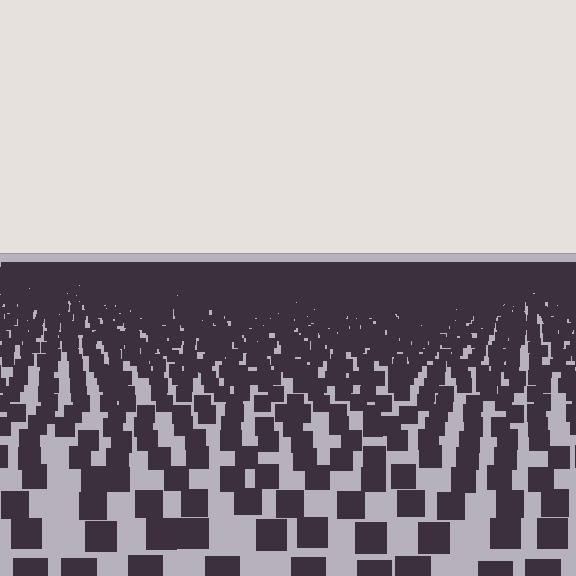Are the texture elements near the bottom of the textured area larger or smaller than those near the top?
Larger. Near the bottom, elements are closer to the viewer and appear at a bigger on-screen size.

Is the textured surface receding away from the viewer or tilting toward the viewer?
The surface is receding away from the viewer. Texture elements get smaller and denser toward the top.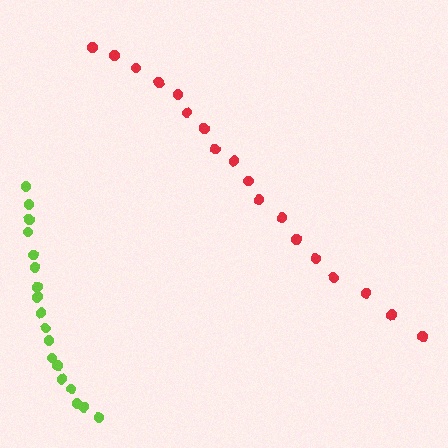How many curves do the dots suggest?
There are 2 distinct paths.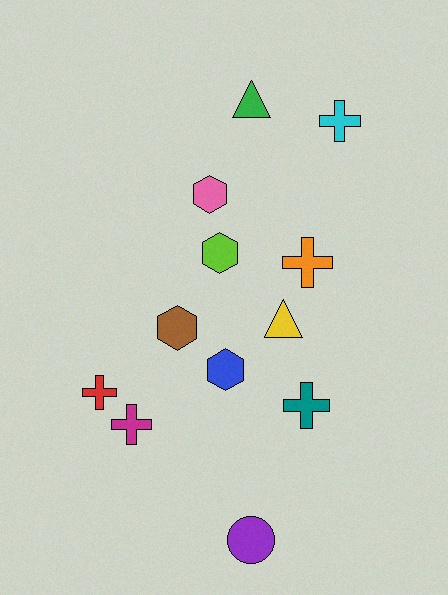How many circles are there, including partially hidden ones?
There is 1 circle.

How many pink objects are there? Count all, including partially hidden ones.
There is 1 pink object.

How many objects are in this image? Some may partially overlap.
There are 12 objects.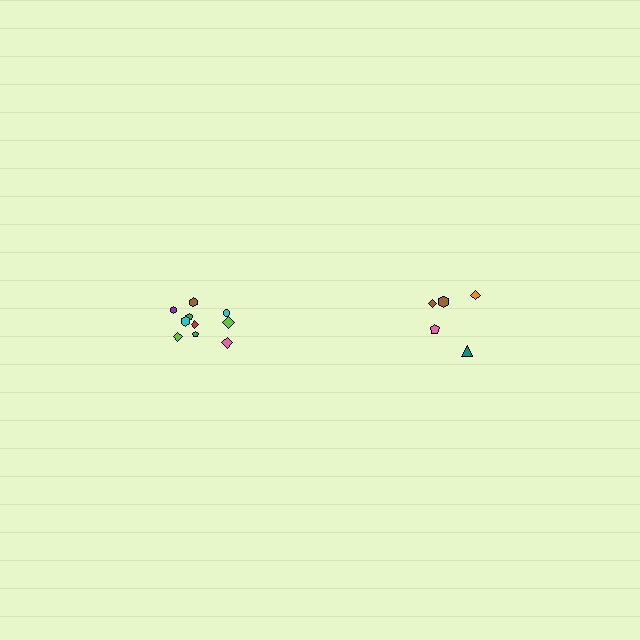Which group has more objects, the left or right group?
The left group.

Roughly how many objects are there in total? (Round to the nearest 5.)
Roughly 15 objects in total.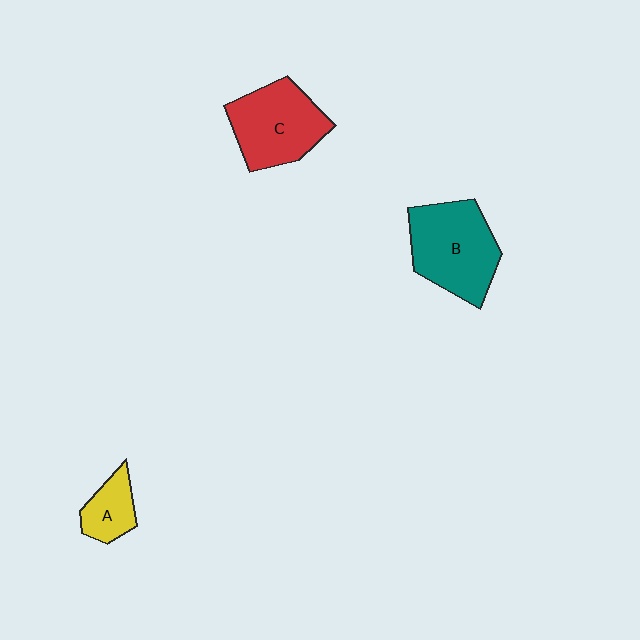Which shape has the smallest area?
Shape A (yellow).